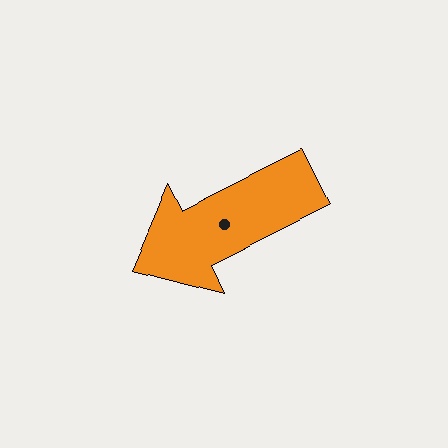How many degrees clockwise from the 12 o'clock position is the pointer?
Approximately 244 degrees.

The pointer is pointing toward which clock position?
Roughly 8 o'clock.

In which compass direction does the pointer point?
Southwest.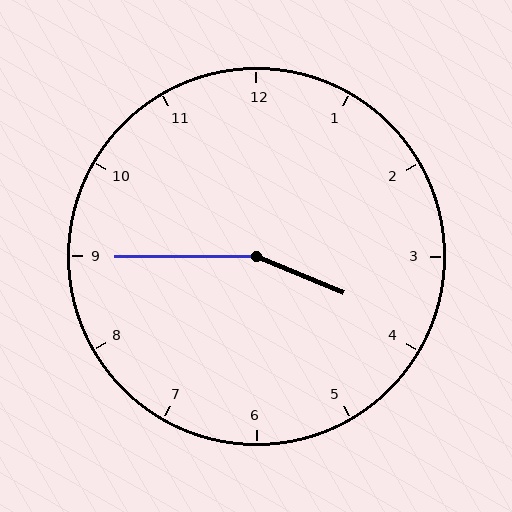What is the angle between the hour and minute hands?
Approximately 158 degrees.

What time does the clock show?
3:45.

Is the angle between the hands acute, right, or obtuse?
It is obtuse.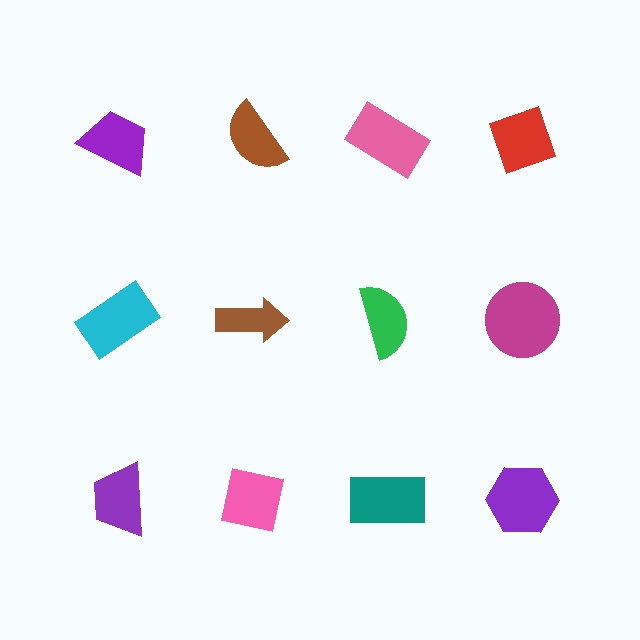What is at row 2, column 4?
A magenta circle.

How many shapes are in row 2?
4 shapes.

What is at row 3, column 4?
A purple hexagon.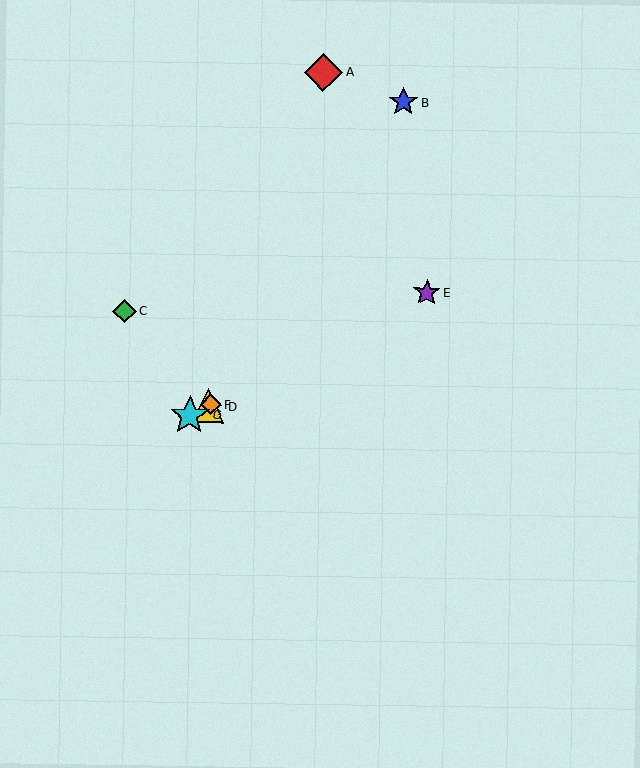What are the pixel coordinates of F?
Object F is at (211, 404).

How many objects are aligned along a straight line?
4 objects (D, E, F, G) are aligned along a straight line.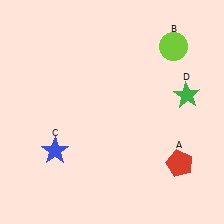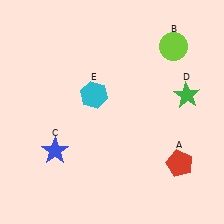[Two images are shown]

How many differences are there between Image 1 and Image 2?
There is 1 difference between the two images.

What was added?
A cyan hexagon (E) was added in Image 2.